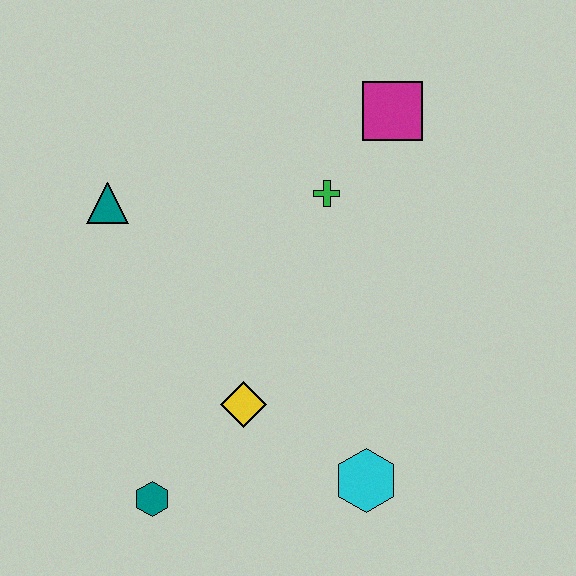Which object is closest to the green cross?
The magenta square is closest to the green cross.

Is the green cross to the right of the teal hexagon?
Yes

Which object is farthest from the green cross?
The teal hexagon is farthest from the green cross.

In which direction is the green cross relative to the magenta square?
The green cross is below the magenta square.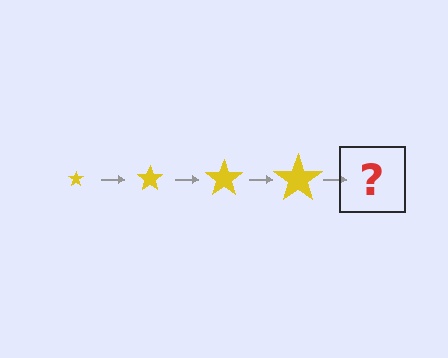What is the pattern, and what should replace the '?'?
The pattern is that the star gets progressively larger each step. The '?' should be a yellow star, larger than the previous one.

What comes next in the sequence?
The next element should be a yellow star, larger than the previous one.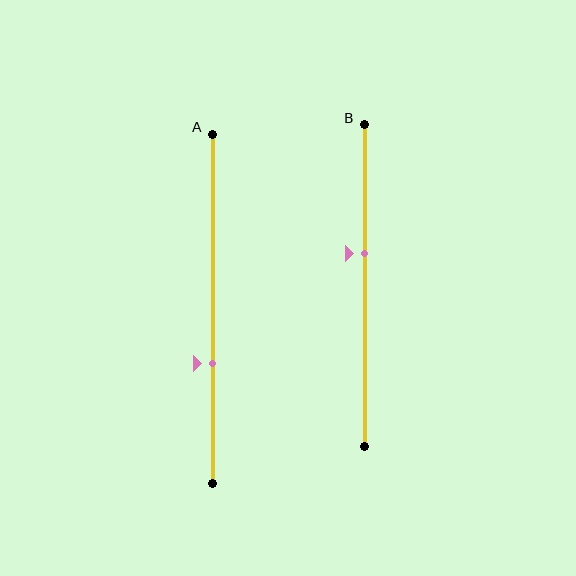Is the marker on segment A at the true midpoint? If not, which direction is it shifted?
No, the marker on segment A is shifted downward by about 16% of the segment length.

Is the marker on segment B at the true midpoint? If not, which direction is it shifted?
No, the marker on segment B is shifted upward by about 10% of the segment length.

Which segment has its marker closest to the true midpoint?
Segment B has its marker closest to the true midpoint.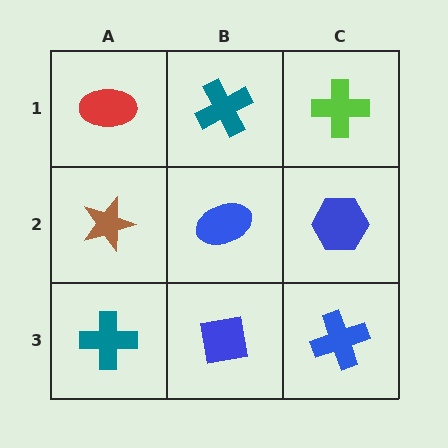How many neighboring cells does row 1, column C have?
2.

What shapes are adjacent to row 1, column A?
A brown star (row 2, column A), a teal cross (row 1, column B).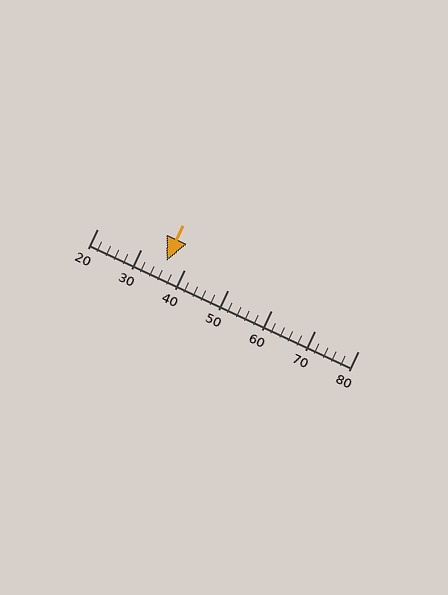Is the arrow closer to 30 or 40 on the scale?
The arrow is closer to 40.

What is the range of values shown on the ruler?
The ruler shows values from 20 to 80.